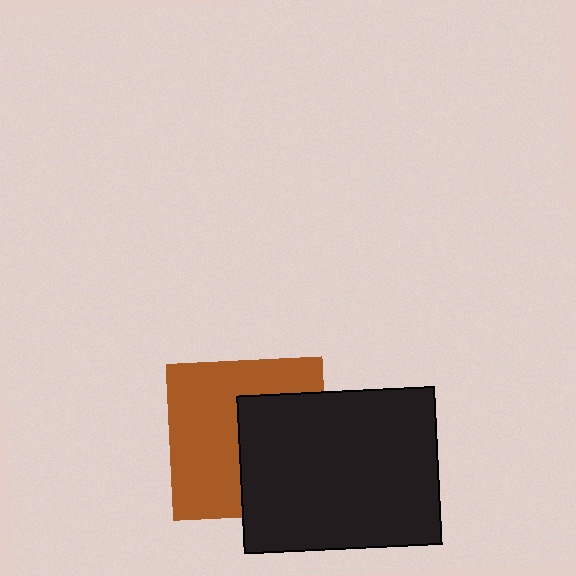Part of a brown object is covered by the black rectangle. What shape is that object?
It is a square.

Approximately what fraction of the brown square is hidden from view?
Roughly 43% of the brown square is hidden behind the black rectangle.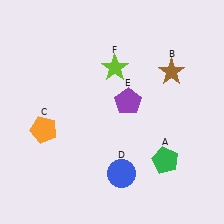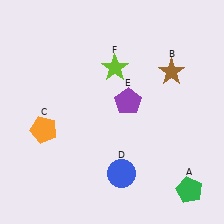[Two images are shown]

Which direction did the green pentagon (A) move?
The green pentagon (A) moved down.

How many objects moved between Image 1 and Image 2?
1 object moved between the two images.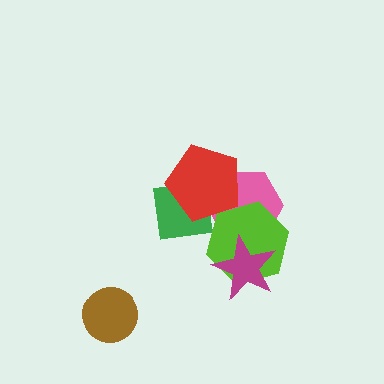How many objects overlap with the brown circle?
0 objects overlap with the brown circle.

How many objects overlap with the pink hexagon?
3 objects overlap with the pink hexagon.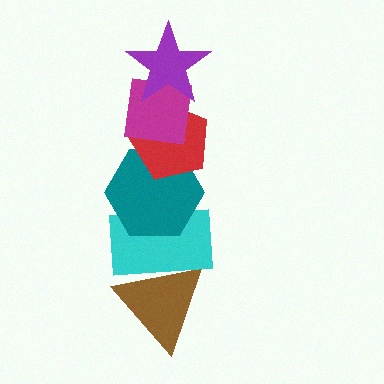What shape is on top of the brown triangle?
The cyan rectangle is on top of the brown triangle.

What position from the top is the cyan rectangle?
The cyan rectangle is 5th from the top.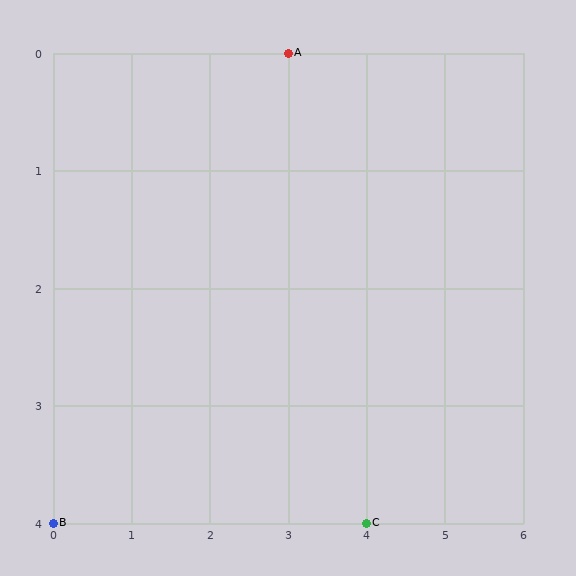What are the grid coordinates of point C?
Point C is at grid coordinates (4, 4).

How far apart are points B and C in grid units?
Points B and C are 4 columns apart.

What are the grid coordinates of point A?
Point A is at grid coordinates (3, 0).